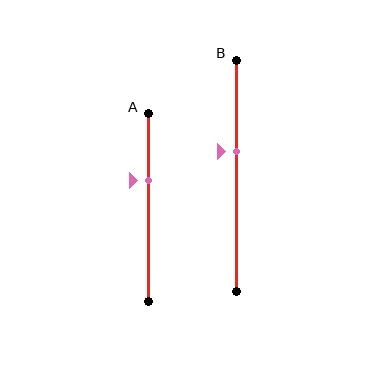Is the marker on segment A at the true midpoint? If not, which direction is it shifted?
No, the marker on segment A is shifted upward by about 15% of the segment length.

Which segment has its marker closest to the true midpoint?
Segment B has its marker closest to the true midpoint.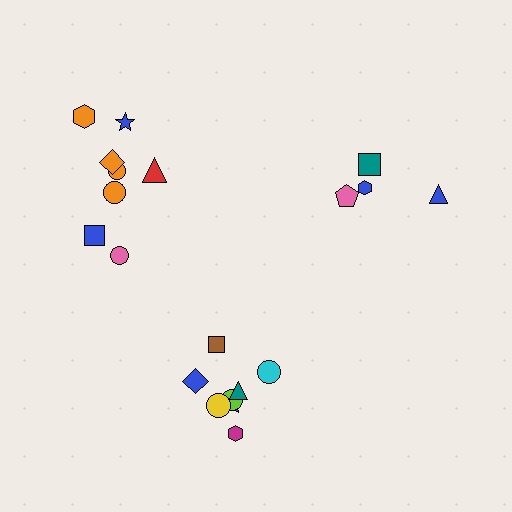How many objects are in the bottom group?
There are 8 objects.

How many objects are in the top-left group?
There are 8 objects.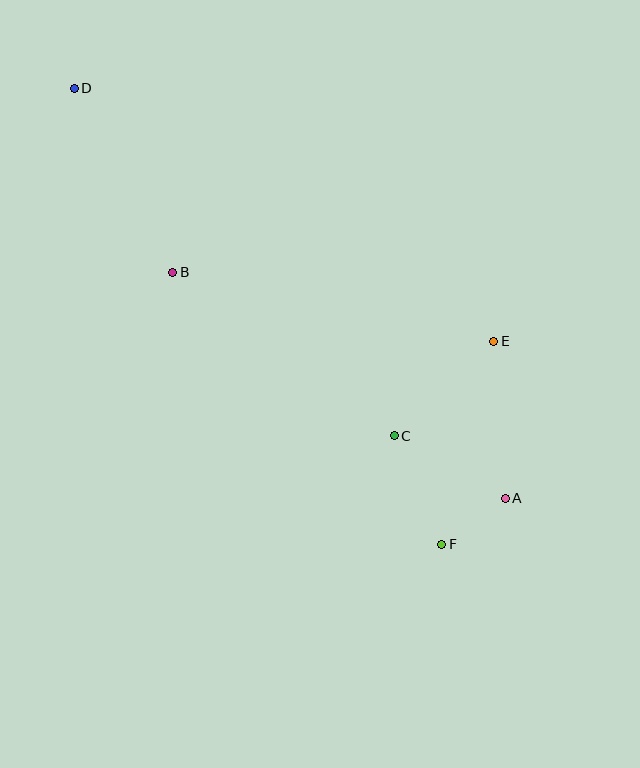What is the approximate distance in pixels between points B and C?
The distance between B and C is approximately 275 pixels.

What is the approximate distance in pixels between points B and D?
The distance between B and D is approximately 208 pixels.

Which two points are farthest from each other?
Points A and D are farthest from each other.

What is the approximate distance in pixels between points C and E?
The distance between C and E is approximately 137 pixels.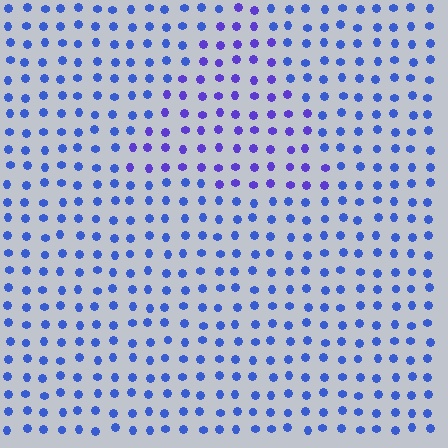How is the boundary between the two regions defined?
The boundary is defined purely by a slight shift in hue (about 28 degrees). Spacing, size, and orientation are identical on both sides.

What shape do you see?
I see a triangle.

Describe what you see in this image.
The image is filled with small blue elements in a uniform arrangement. A triangle-shaped region is visible where the elements are tinted to a slightly different hue, forming a subtle color boundary.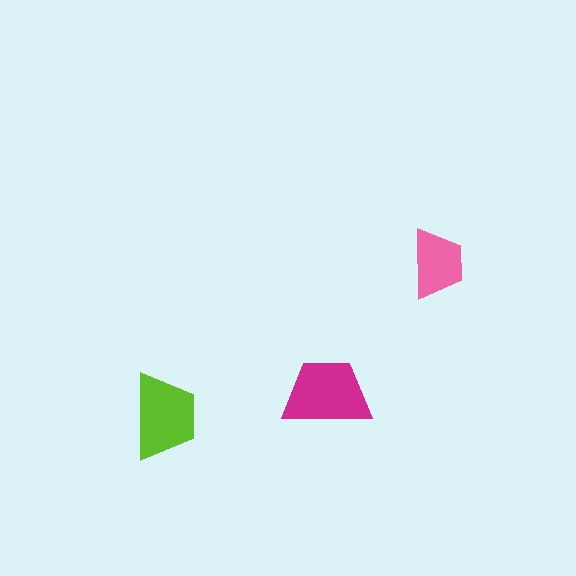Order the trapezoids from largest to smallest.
the magenta one, the lime one, the pink one.